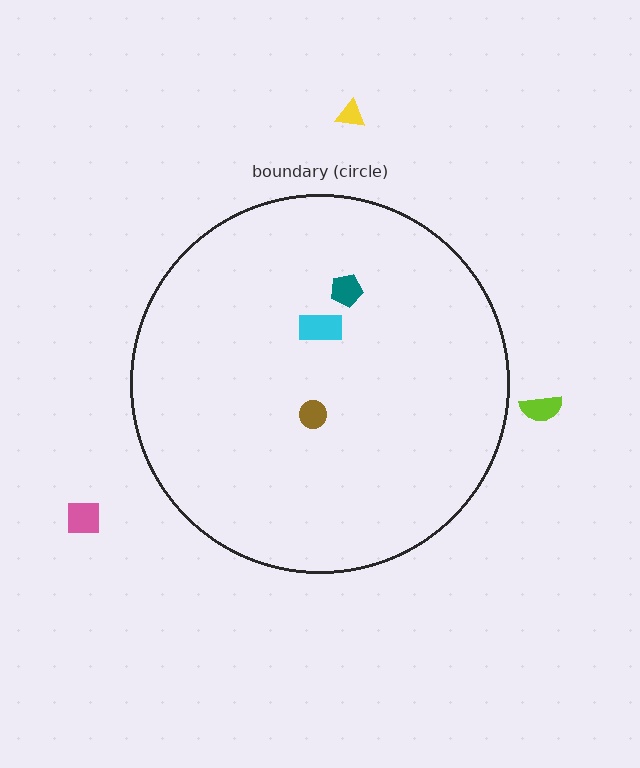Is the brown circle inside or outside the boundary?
Inside.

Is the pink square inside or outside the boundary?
Outside.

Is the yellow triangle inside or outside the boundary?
Outside.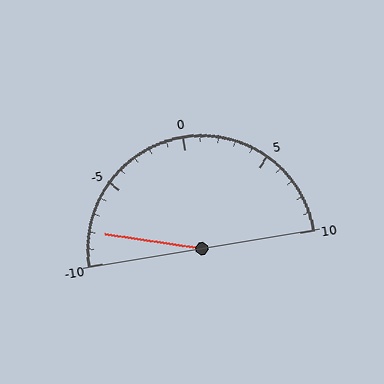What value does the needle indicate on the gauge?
The needle indicates approximately -8.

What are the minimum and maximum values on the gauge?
The gauge ranges from -10 to 10.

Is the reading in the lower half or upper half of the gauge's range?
The reading is in the lower half of the range (-10 to 10).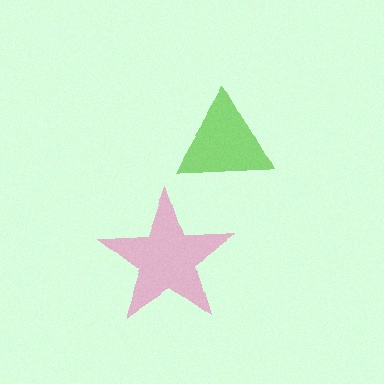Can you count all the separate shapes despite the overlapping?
Yes, there are 2 separate shapes.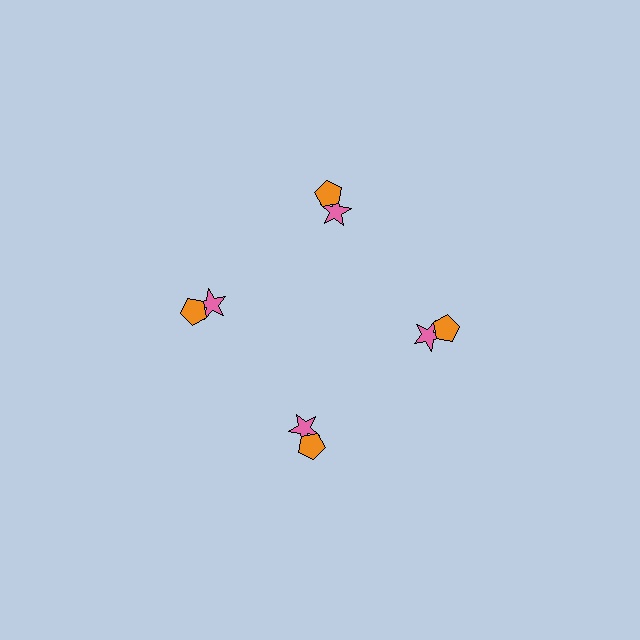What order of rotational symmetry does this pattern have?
This pattern has 4-fold rotational symmetry.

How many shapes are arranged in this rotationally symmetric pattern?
There are 8 shapes, arranged in 4 groups of 2.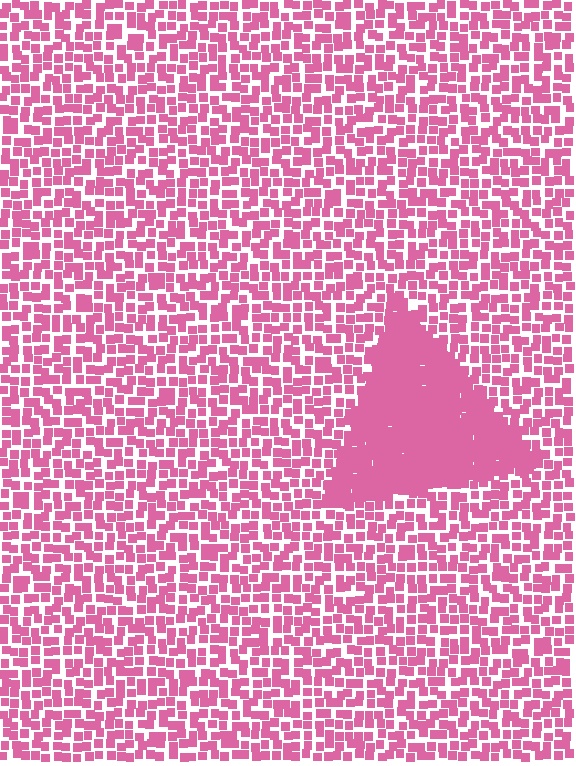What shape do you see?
I see a triangle.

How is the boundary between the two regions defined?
The boundary is defined by a change in element density (approximately 2.4x ratio). All elements are the same color, size, and shape.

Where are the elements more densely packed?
The elements are more densely packed inside the triangle boundary.